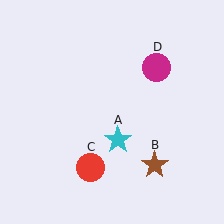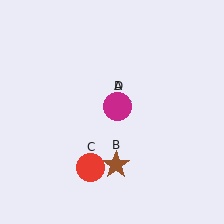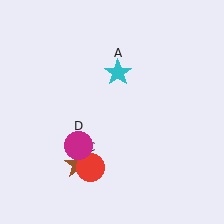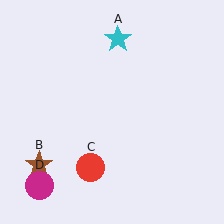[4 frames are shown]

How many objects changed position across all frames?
3 objects changed position: cyan star (object A), brown star (object B), magenta circle (object D).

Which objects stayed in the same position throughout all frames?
Red circle (object C) remained stationary.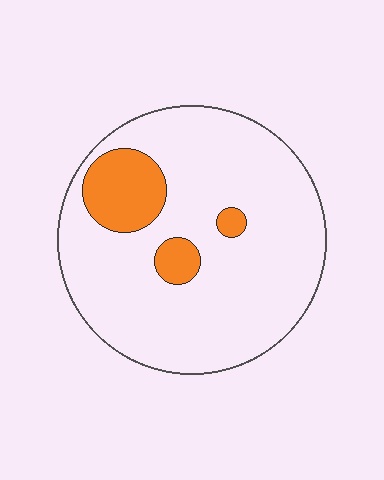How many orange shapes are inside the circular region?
3.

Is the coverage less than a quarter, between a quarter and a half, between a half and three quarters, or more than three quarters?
Less than a quarter.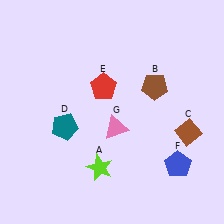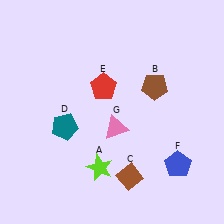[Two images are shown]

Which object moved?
The brown diamond (C) moved left.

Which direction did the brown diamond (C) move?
The brown diamond (C) moved left.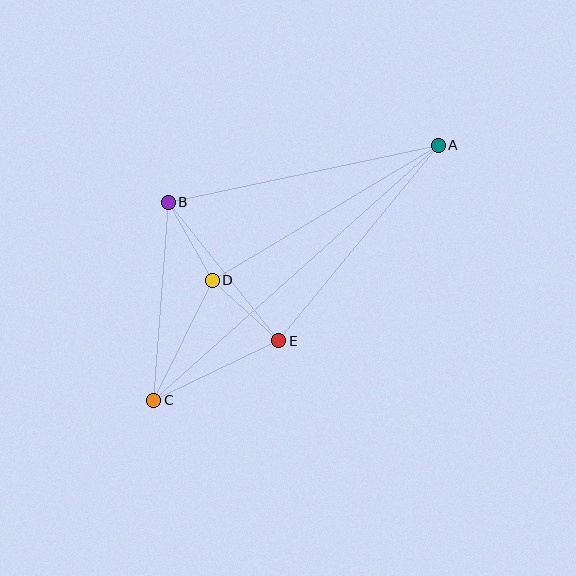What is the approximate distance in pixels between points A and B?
The distance between A and B is approximately 276 pixels.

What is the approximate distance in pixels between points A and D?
The distance between A and D is approximately 263 pixels.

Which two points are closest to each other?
Points B and D are closest to each other.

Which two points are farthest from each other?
Points A and C are farthest from each other.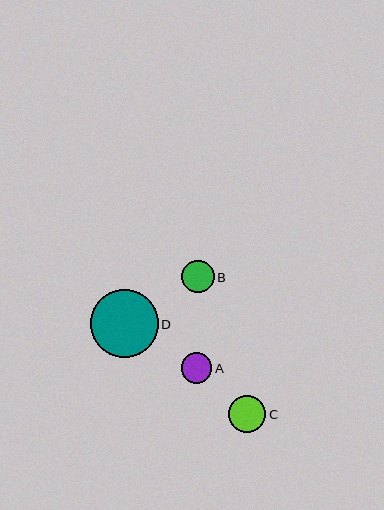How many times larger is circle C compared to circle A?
Circle C is approximately 1.2 times the size of circle A.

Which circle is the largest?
Circle D is the largest with a size of approximately 68 pixels.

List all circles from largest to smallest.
From largest to smallest: D, C, B, A.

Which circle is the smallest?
Circle A is the smallest with a size of approximately 31 pixels.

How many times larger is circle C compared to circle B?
Circle C is approximately 1.2 times the size of circle B.